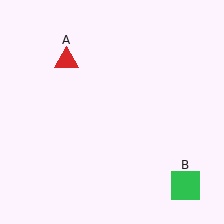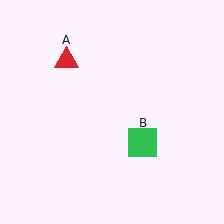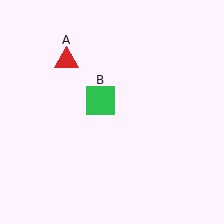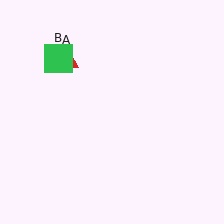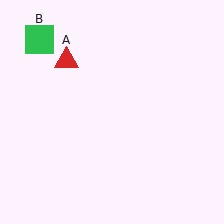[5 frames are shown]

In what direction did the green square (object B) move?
The green square (object B) moved up and to the left.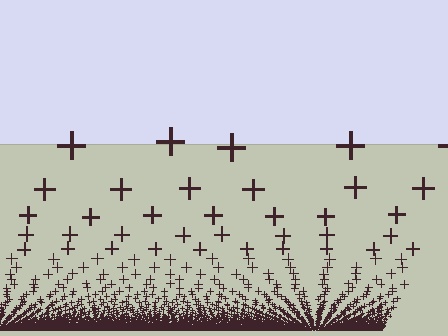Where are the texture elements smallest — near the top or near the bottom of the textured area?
Near the bottom.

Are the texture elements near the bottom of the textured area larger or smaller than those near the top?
Smaller. The gradient is inverted — elements near the bottom are smaller and denser.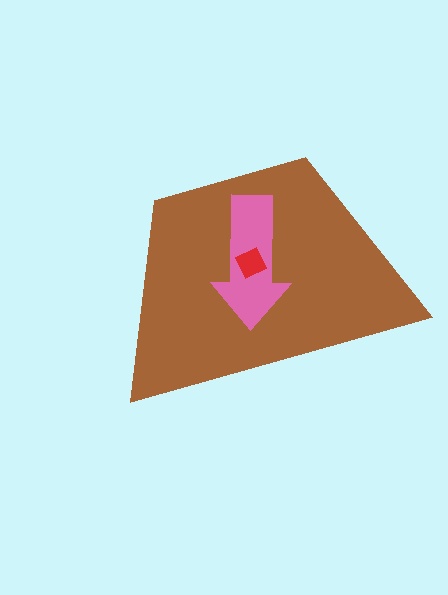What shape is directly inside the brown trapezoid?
The pink arrow.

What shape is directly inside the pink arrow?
The red square.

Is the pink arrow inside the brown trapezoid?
Yes.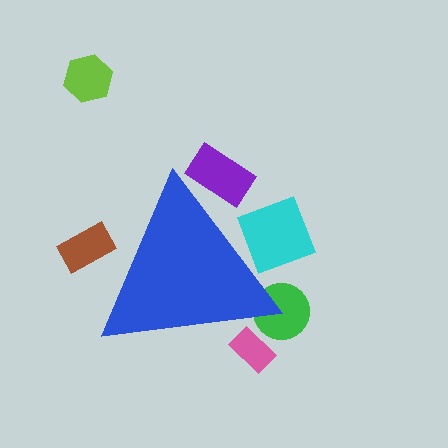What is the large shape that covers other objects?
A blue triangle.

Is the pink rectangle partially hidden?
Yes, the pink rectangle is partially hidden behind the blue triangle.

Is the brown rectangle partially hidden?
Yes, the brown rectangle is partially hidden behind the blue triangle.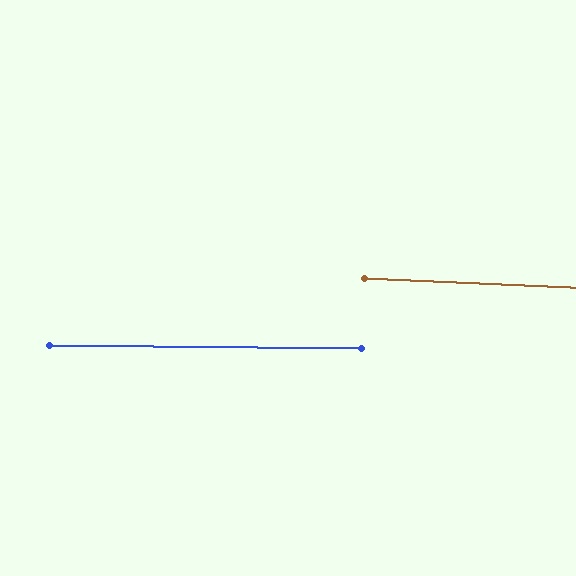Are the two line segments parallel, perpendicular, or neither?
Parallel — their directions differ by only 2.0°.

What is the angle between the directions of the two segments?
Approximately 2 degrees.